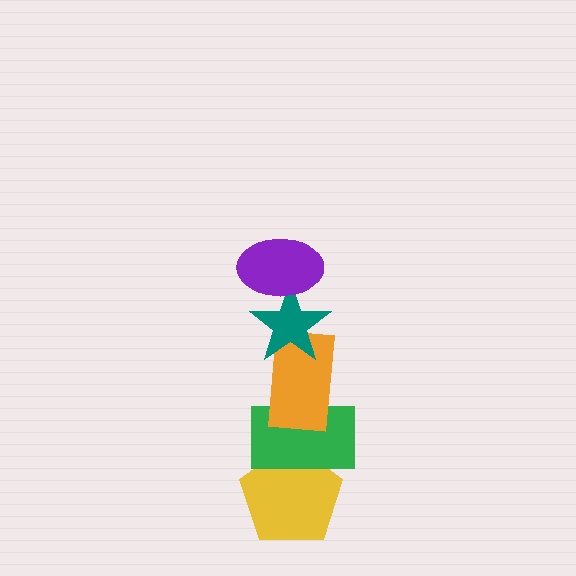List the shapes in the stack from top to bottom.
From top to bottom: the purple ellipse, the teal star, the orange rectangle, the green rectangle, the yellow pentagon.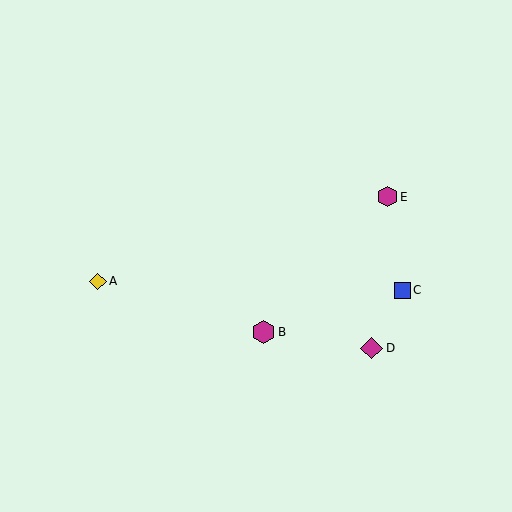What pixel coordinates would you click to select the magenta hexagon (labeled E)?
Click at (387, 197) to select the magenta hexagon E.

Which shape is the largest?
The magenta hexagon (labeled B) is the largest.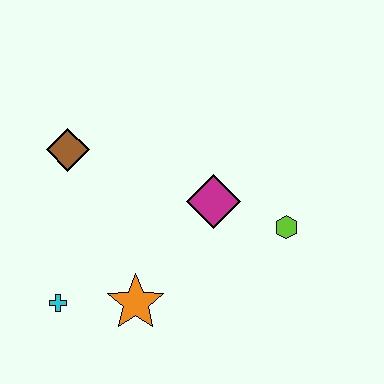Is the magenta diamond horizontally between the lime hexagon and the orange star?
Yes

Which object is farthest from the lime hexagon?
The cyan cross is farthest from the lime hexagon.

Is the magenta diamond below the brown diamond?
Yes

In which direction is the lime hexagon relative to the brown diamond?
The lime hexagon is to the right of the brown diamond.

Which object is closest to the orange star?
The cyan cross is closest to the orange star.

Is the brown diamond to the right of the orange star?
No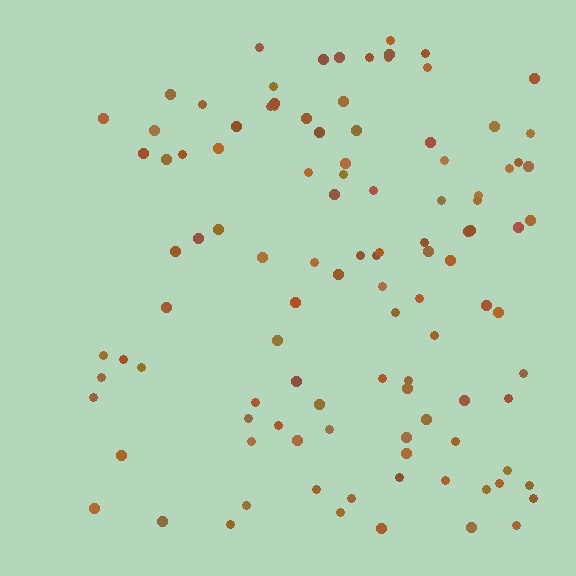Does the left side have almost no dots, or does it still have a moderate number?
Still a moderate number, just noticeably fewer than the right.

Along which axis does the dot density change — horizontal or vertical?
Horizontal.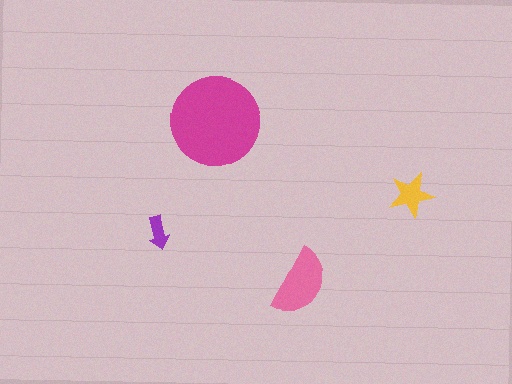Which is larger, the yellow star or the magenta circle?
The magenta circle.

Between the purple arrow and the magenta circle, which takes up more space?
The magenta circle.